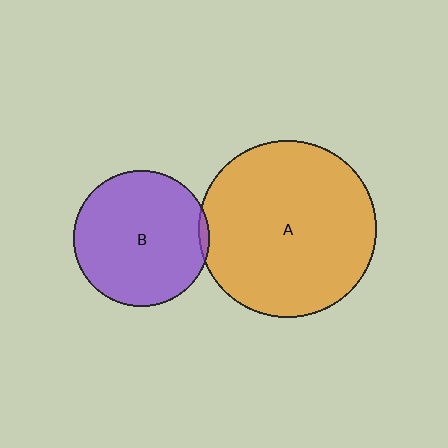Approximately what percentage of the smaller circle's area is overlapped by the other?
Approximately 5%.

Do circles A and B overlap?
Yes.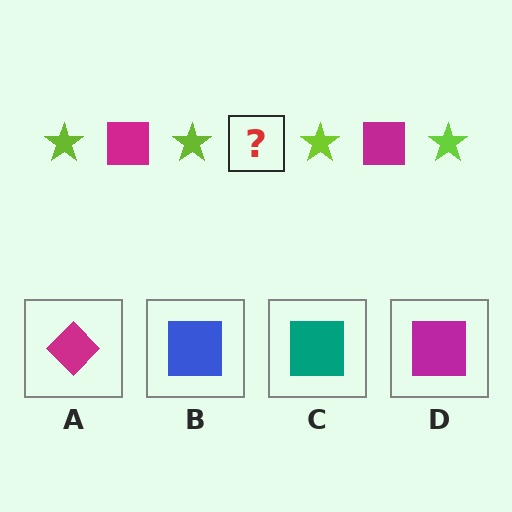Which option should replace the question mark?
Option D.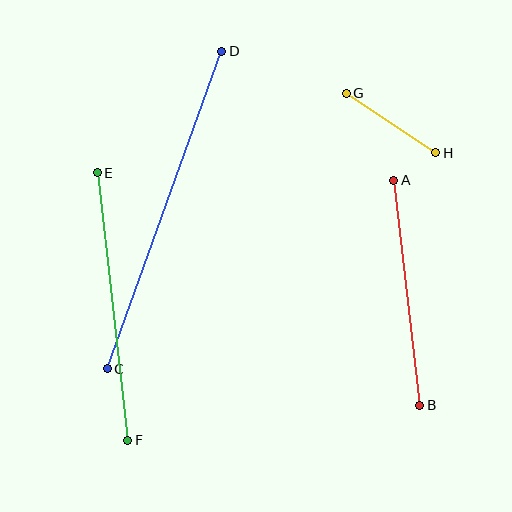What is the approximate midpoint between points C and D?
The midpoint is at approximately (164, 210) pixels.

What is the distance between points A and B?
The distance is approximately 227 pixels.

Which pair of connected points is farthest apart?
Points C and D are farthest apart.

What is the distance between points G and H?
The distance is approximately 107 pixels.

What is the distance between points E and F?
The distance is approximately 269 pixels.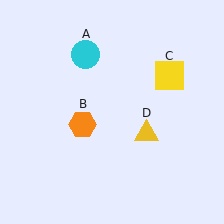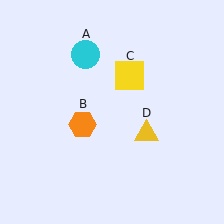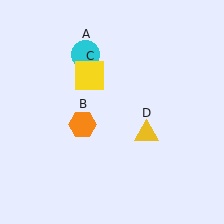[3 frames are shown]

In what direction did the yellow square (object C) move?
The yellow square (object C) moved left.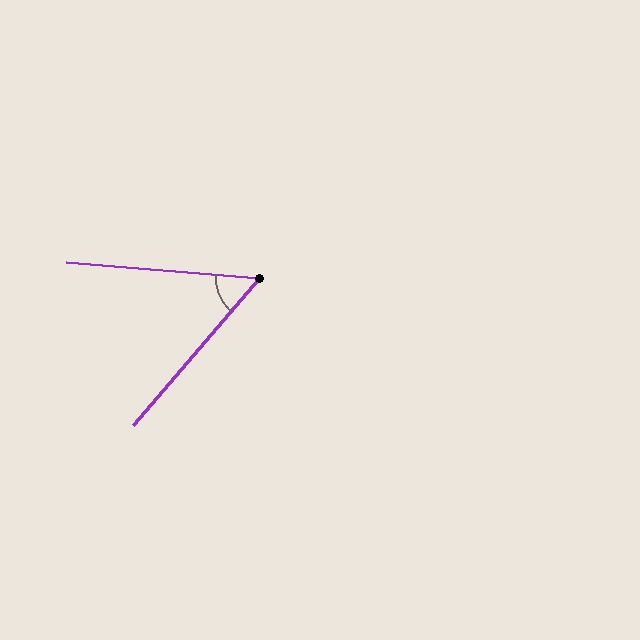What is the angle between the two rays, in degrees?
Approximately 54 degrees.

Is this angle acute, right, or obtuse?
It is acute.